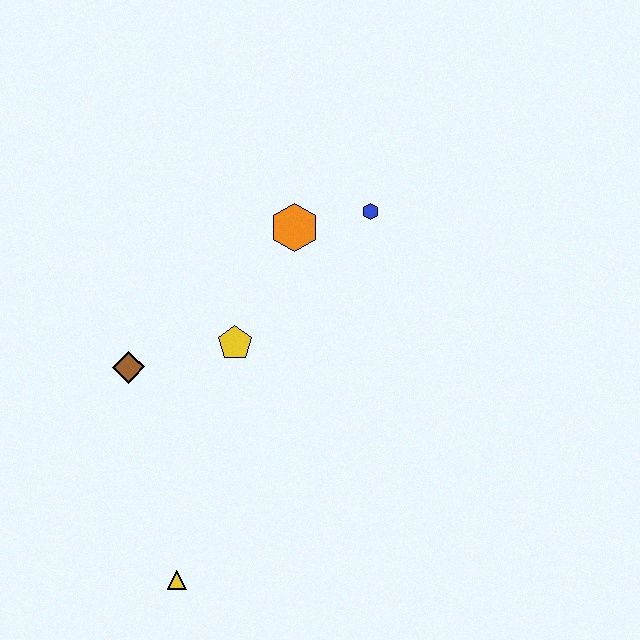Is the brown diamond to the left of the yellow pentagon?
Yes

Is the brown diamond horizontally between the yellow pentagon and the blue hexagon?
No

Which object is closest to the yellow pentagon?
The brown diamond is closest to the yellow pentagon.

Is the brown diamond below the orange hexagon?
Yes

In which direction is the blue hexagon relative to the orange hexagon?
The blue hexagon is to the right of the orange hexagon.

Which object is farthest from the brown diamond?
The blue hexagon is farthest from the brown diamond.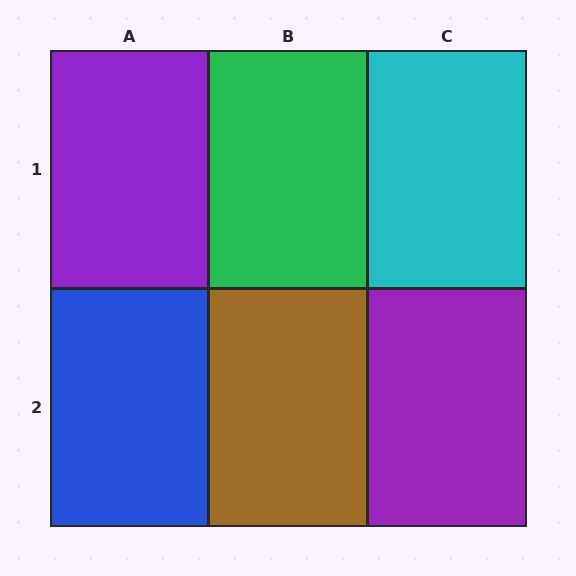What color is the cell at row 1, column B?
Green.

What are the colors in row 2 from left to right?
Blue, brown, purple.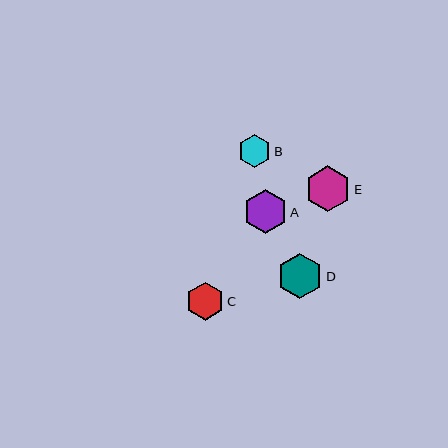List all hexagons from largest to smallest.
From largest to smallest: E, D, A, C, B.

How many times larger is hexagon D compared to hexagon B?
Hexagon D is approximately 1.4 times the size of hexagon B.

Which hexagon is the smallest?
Hexagon B is the smallest with a size of approximately 33 pixels.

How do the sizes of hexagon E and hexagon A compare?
Hexagon E and hexagon A are approximately the same size.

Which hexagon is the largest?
Hexagon E is the largest with a size of approximately 46 pixels.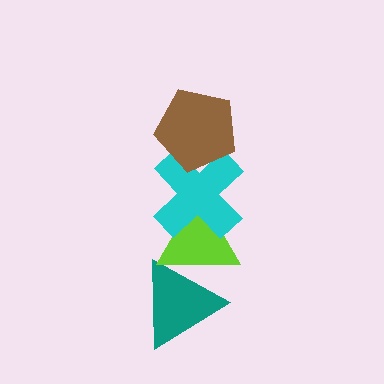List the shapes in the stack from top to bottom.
From top to bottom: the brown pentagon, the cyan cross, the lime triangle, the teal triangle.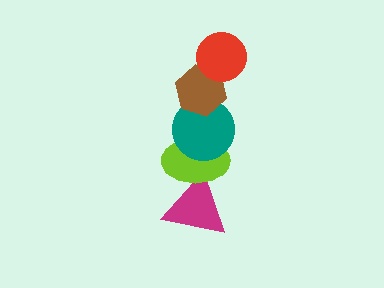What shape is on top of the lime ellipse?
The teal circle is on top of the lime ellipse.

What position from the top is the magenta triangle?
The magenta triangle is 5th from the top.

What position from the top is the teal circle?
The teal circle is 3rd from the top.